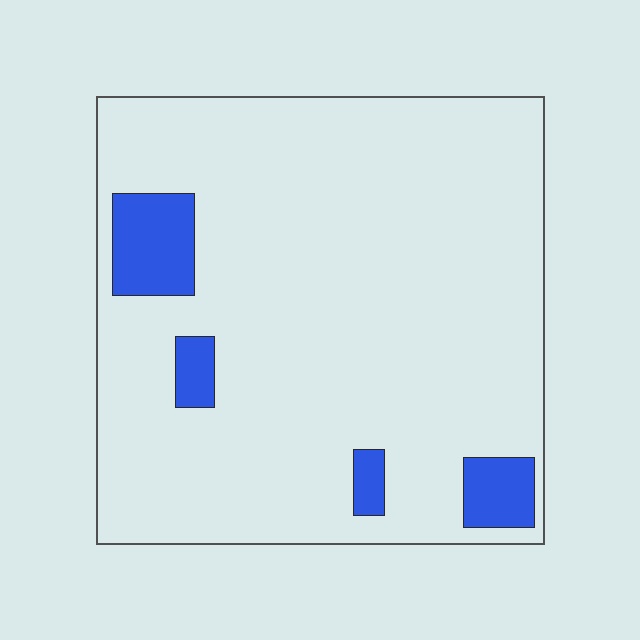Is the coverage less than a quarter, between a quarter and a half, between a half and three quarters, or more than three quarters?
Less than a quarter.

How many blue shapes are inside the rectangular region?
4.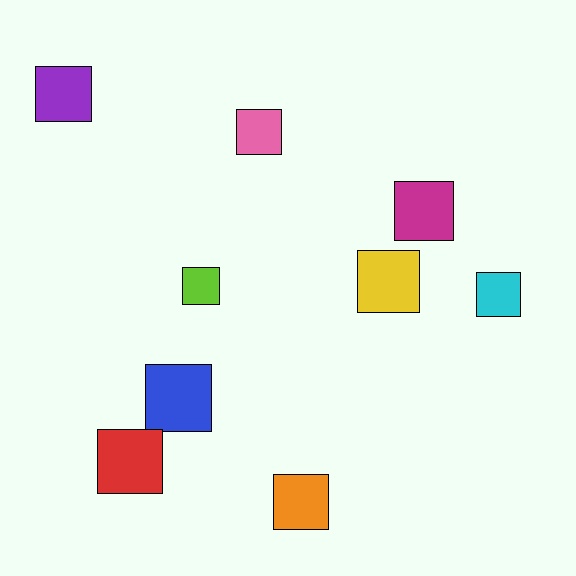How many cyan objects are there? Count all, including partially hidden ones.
There is 1 cyan object.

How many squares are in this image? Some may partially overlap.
There are 9 squares.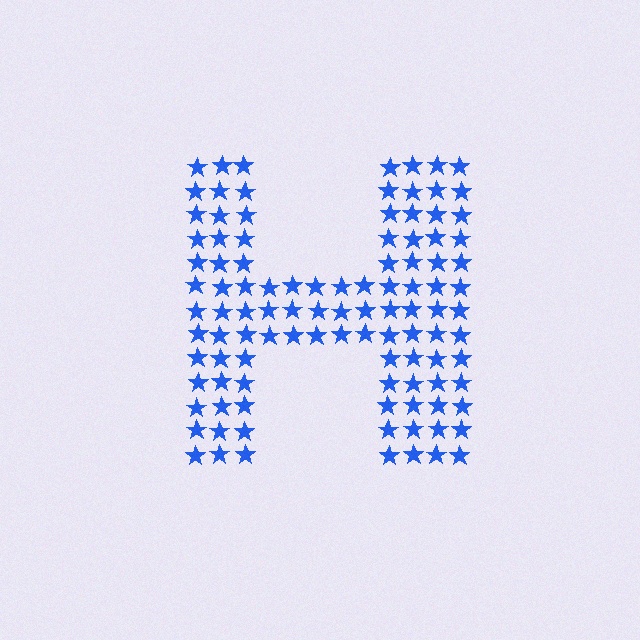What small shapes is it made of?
It is made of small stars.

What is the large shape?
The large shape is the letter H.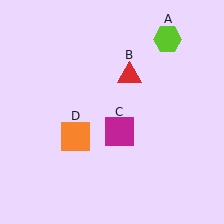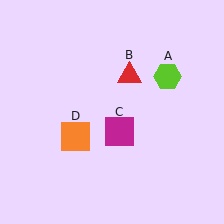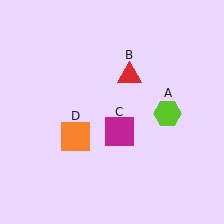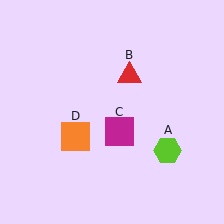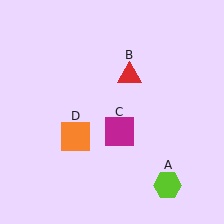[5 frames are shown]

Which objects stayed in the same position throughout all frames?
Red triangle (object B) and magenta square (object C) and orange square (object D) remained stationary.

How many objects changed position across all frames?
1 object changed position: lime hexagon (object A).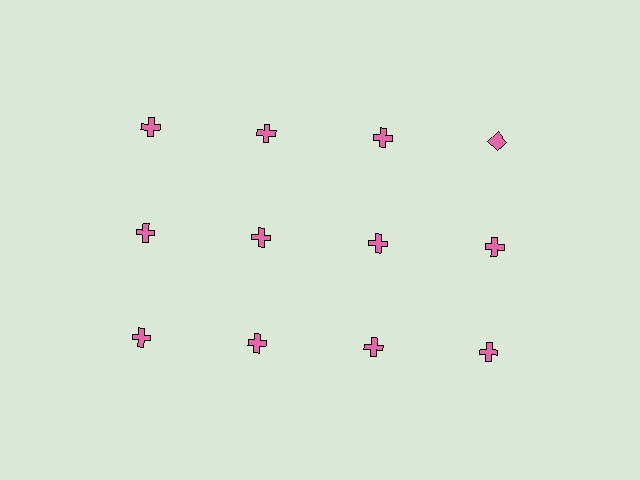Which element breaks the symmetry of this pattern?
The pink diamond in the top row, second from right column breaks the symmetry. All other shapes are pink crosses.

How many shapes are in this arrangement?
There are 12 shapes arranged in a grid pattern.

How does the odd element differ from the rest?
It has a different shape: diamond instead of cross.